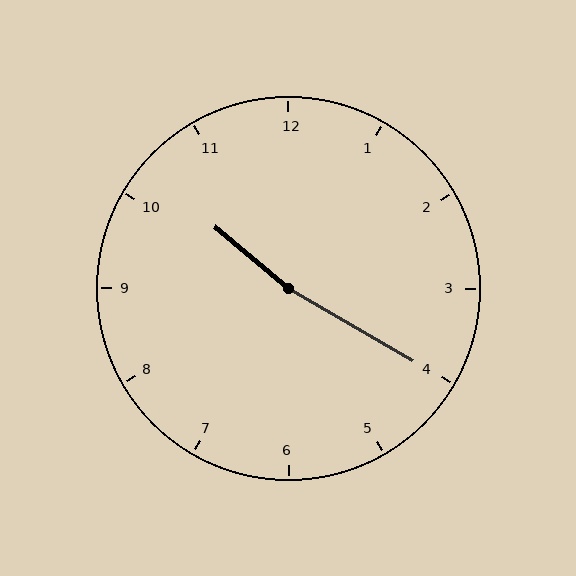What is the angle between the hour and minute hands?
Approximately 170 degrees.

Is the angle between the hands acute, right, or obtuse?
It is obtuse.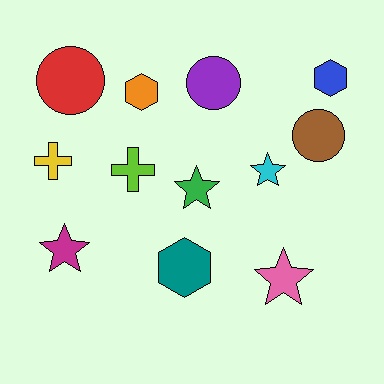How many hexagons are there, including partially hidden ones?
There are 3 hexagons.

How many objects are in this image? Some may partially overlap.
There are 12 objects.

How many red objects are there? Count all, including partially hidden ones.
There is 1 red object.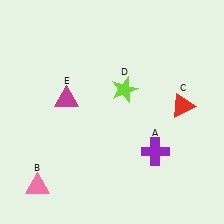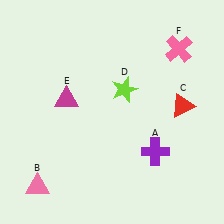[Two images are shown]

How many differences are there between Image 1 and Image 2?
There is 1 difference between the two images.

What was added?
A pink cross (F) was added in Image 2.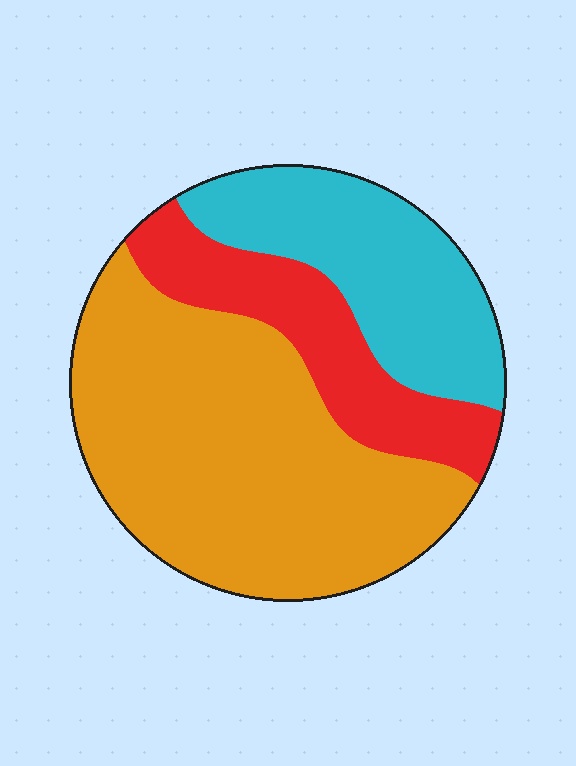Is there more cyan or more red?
Cyan.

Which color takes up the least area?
Red, at roughly 20%.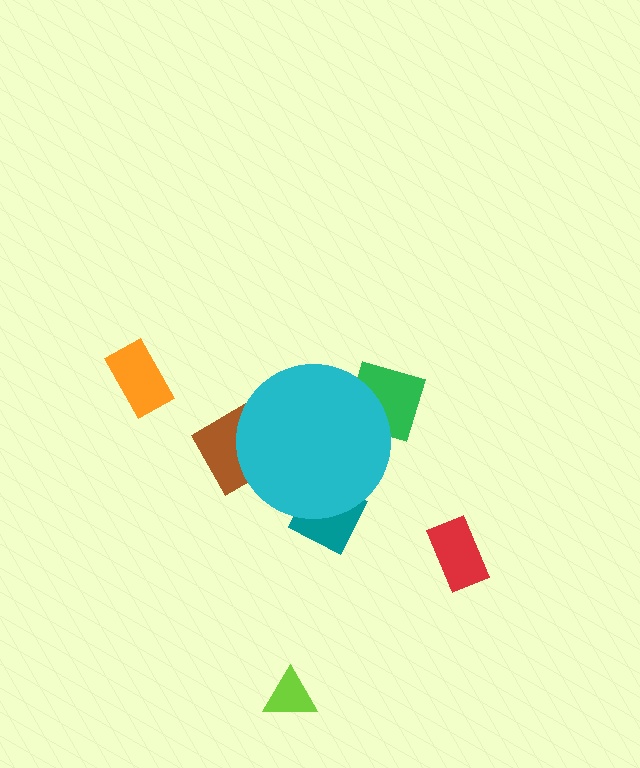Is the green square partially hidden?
Yes, the green square is partially hidden behind the cyan circle.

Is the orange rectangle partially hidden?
No, the orange rectangle is fully visible.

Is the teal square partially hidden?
Yes, the teal square is partially hidden behind the cyan circle.